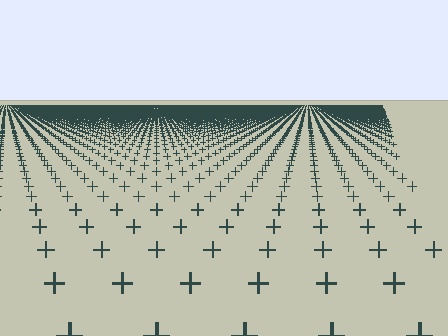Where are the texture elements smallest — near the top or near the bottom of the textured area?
Near the top.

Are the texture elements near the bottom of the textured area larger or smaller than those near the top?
Larger. Near the bottom, elements are closer to the viewer and appear at a bigger on-screen size.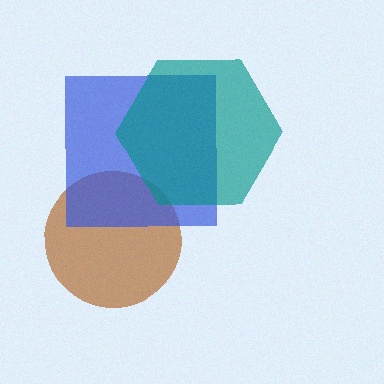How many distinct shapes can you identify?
There are 3 distinct shapes: a brown circle, a blue square, a teal hexagon.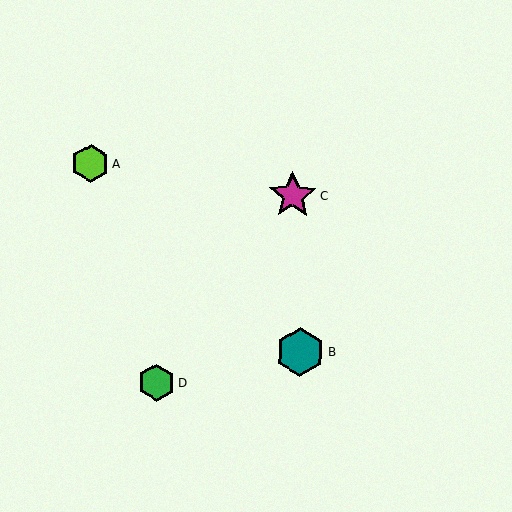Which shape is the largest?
The teal hexagon (labeled B) is the largest.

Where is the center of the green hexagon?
The center of the green hexagon is at (157, 383).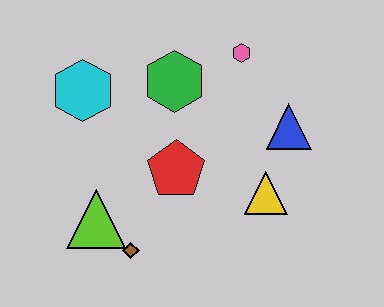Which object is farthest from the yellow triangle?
The cyan hexagon is farthest from the yellow triangle.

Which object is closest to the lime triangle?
The brown diamond is closest to the lime triangle.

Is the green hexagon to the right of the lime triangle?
Yes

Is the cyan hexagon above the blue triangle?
Yes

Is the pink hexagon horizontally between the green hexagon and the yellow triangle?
Yes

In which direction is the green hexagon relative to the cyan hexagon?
The green hexagon is to the right of the cyan hexagon.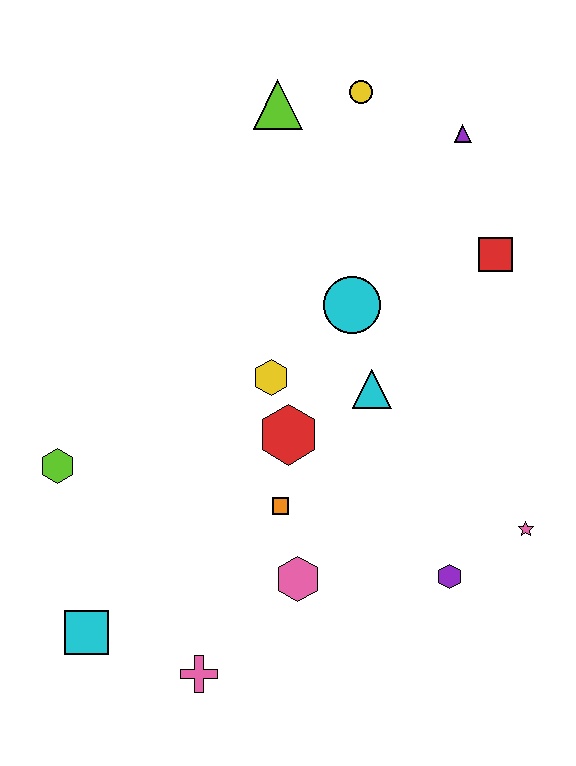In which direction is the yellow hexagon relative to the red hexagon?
The yellow hexagon is above the red hexagon.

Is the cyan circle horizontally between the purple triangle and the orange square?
Yes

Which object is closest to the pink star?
The purple hexagon is closest to the pink star.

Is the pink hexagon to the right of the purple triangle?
No